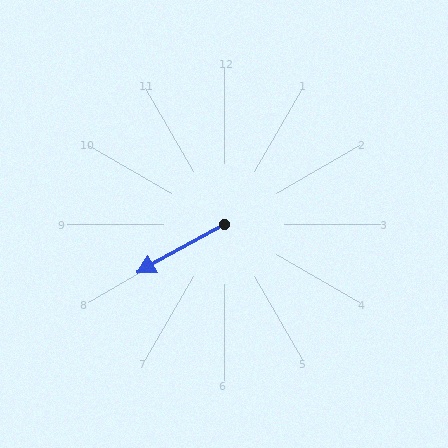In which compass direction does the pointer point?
Southwest.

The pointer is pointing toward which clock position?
Roughly 8 o'clock.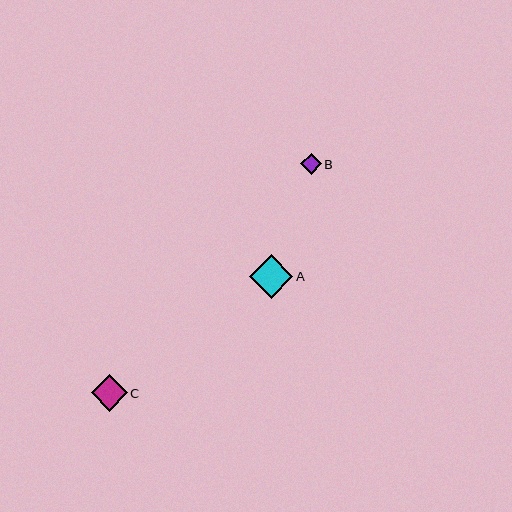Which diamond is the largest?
Diamond A is the largest with a size of approximately 43 pixels.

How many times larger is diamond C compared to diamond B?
Diamond C is approximately 1.8 times the size of diamond B.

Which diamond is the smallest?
Diamond B is the smallest with a size of approximately 20 pixels.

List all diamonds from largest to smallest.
From largest to smallest: A, C, B.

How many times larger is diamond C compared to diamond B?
Diamond C is approximately 1.8 times the size of diamond B.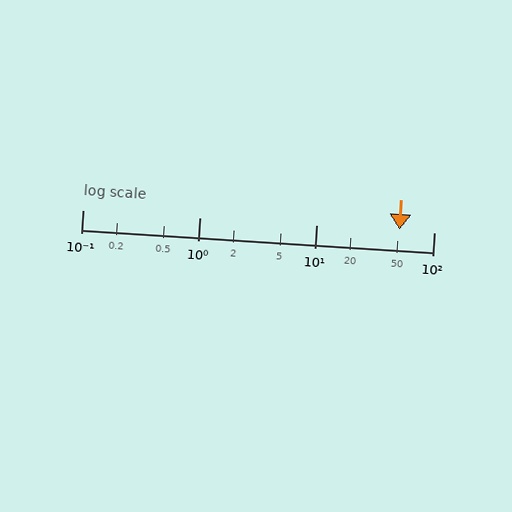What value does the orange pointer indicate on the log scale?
The pointer indicates approximately 51.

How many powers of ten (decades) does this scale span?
The scale spans 3 decades, from 0.1 to 100.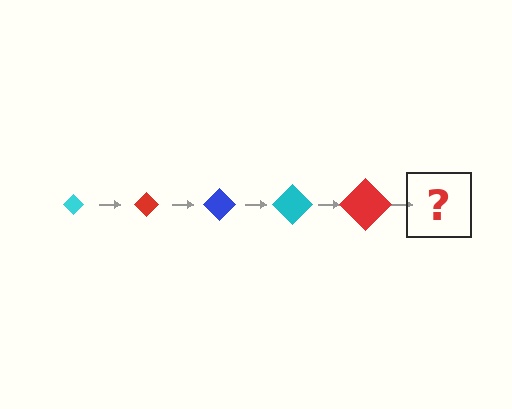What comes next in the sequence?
The next element should be a blue diamond, larger than the previous one.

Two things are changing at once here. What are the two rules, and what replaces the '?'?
The two rules are that the diamond grows larger each step and the color cycles through cyan, red, and blue. The '?' should be a blue diamond, larger than the previous one.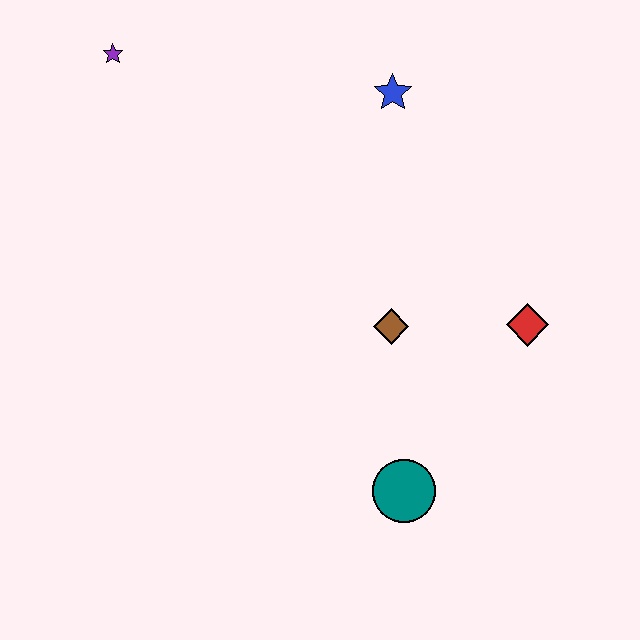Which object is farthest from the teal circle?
The purple star is farthest from the teal circle.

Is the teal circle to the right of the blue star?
Yes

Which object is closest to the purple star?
The blue star is closest to the purple star.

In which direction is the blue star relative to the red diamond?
The blue star is above the red diamond.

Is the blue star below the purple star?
Yes